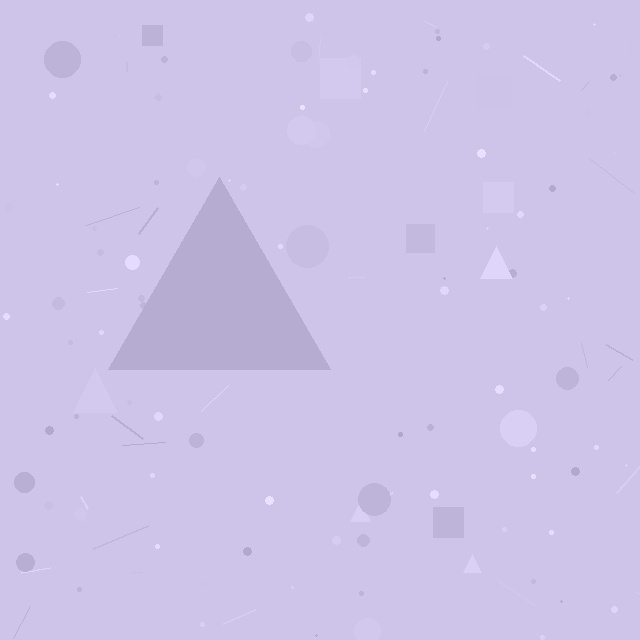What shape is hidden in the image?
A triangle is hidden in the image.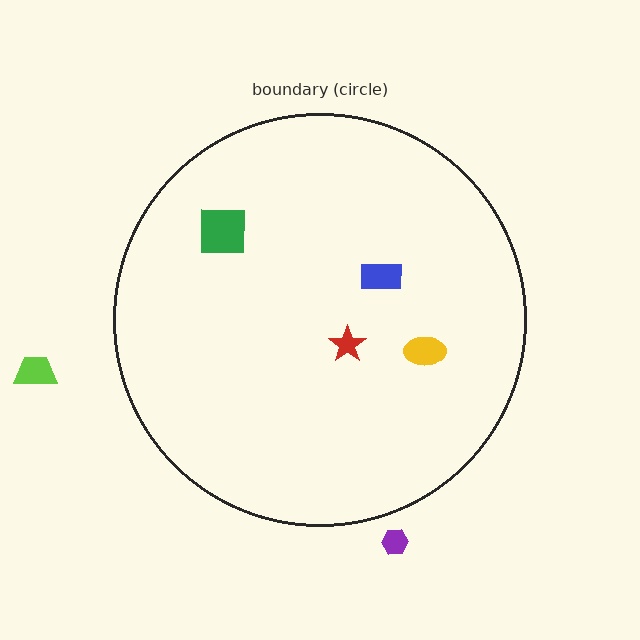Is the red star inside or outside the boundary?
Inside.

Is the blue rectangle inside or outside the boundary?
Inside.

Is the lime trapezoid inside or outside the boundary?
Outside.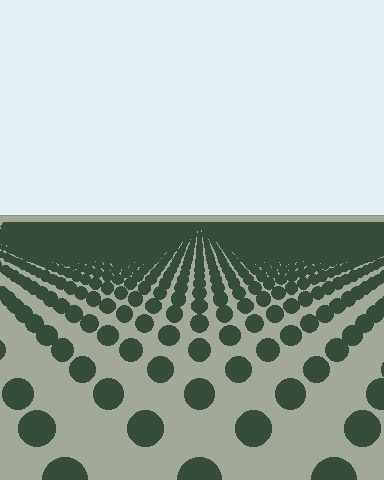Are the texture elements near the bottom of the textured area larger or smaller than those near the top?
Larger. Near the bottom, elements are closer to the viewer and appear at a bigger on-screen size.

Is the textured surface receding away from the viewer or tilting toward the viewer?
The surface is receding away from the viewer. Texture elements get smaller and denser toward the top.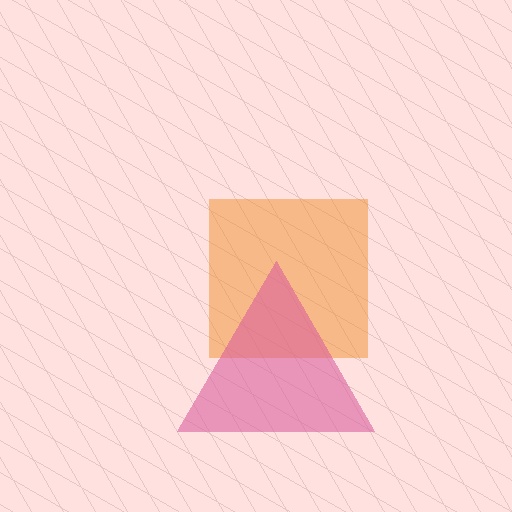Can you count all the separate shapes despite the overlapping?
Yes, there are 2 separate shapes.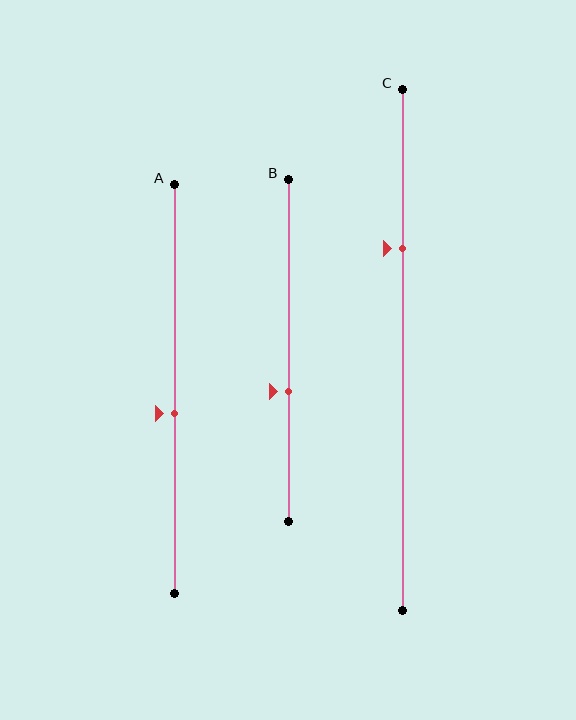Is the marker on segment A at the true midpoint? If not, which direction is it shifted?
No, the marker on segment A is shifted downward by about 6% of the segment length.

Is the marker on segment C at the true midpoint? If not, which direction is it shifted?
No, the marker on segment C is shifted upward by about 19% of the segment length.